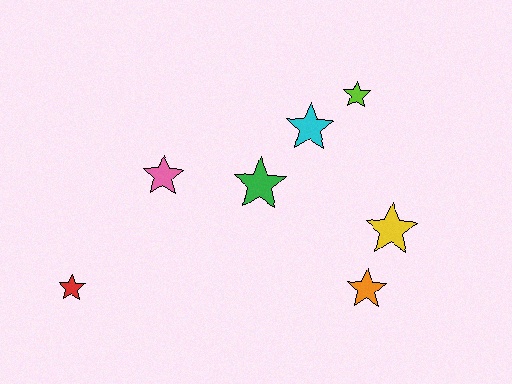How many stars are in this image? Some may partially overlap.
There are 7 stars.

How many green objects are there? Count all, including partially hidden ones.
There is 1 green object.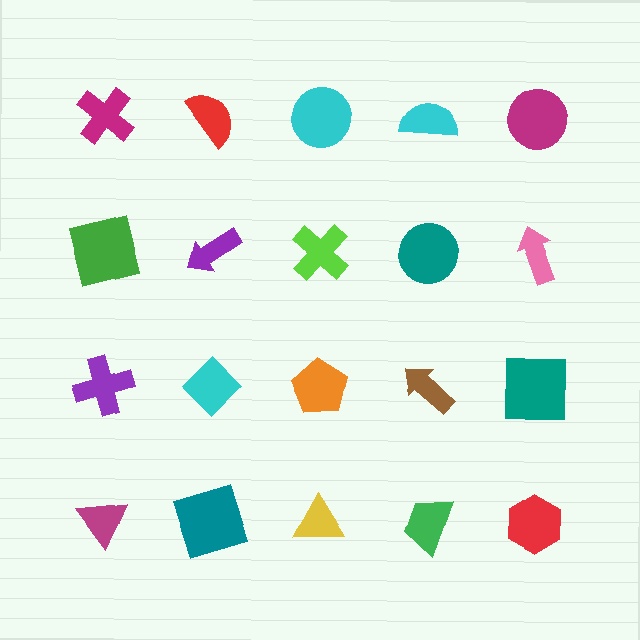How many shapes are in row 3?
5 shapes.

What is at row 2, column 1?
A green square.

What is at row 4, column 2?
A teal square.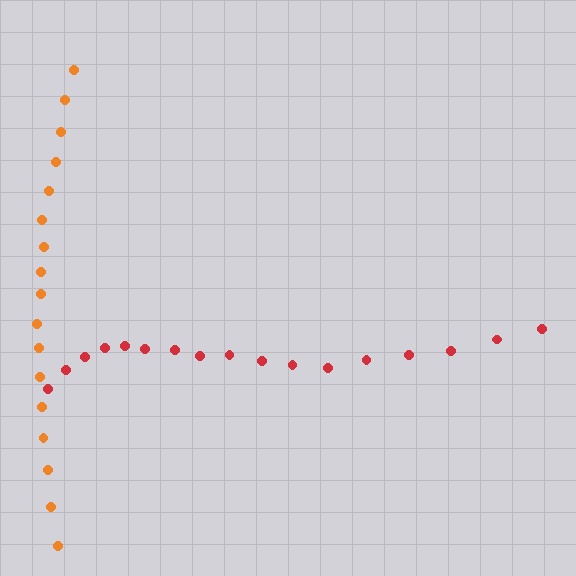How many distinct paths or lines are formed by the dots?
There are 2 distinct paths.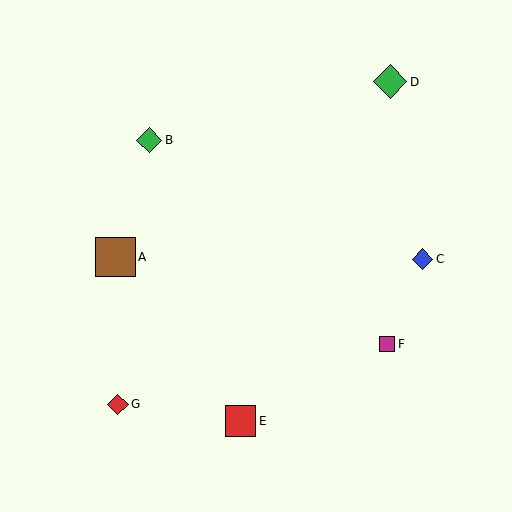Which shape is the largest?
The brown square (labeled A) is the largest.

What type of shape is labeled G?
Shape G is a red diamond.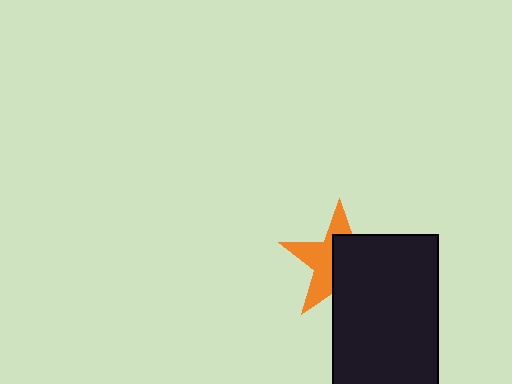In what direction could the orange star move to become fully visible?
The orange star could move toward the upper-left. That would shift it out from behind the black rectangle entirely.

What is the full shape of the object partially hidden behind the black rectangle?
The partially hidden object is an orange star.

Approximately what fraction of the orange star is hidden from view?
Roughly 54% of the orange star is hidden behind the black rectangle.